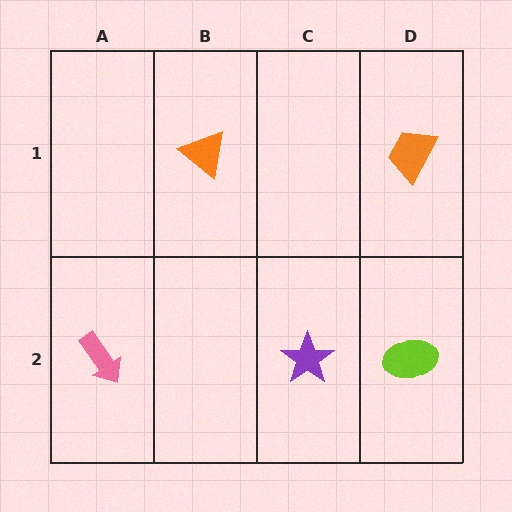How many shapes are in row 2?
3 shapes.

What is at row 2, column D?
A lime ellipse.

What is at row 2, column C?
A purple star.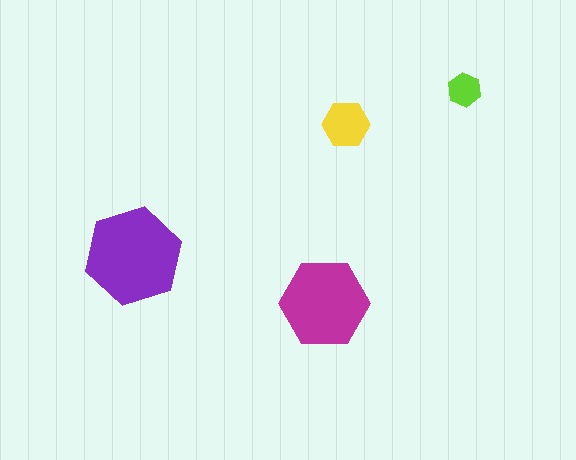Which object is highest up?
The lime hexagon is topmost.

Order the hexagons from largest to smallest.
the purple one, the magenta one, the yellow one, the lime one.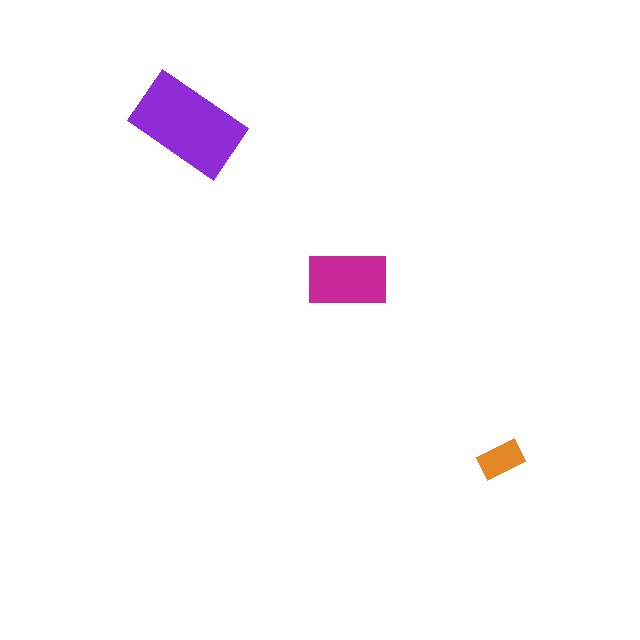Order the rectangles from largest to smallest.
the purple one, the magenta one, the orange one.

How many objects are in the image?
There are 3 objects in the image.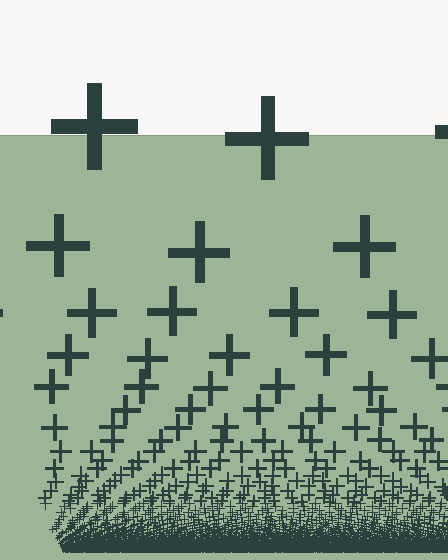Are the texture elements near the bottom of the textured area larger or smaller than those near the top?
Smaller. The gradient is inverted — elements near the bottom are smaller and denser.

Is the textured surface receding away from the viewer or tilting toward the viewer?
The surface appears to tilt toward the viewer. Texture elements get larger and sparser toward the top.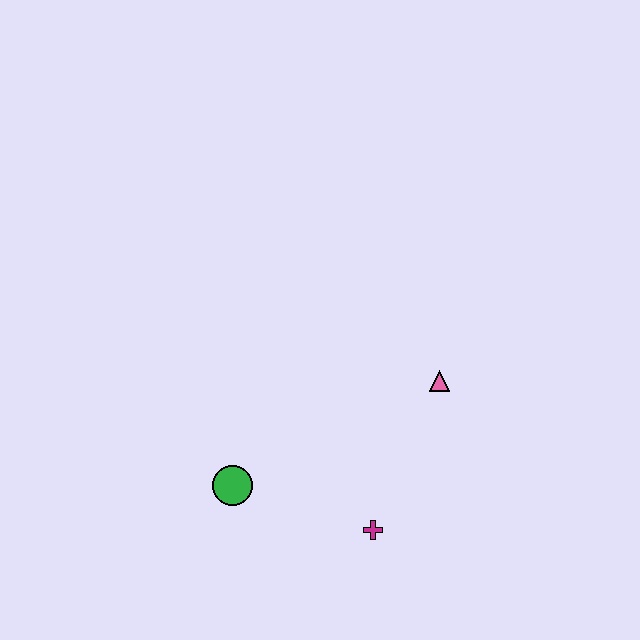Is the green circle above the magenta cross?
Yes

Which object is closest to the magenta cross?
The green circle is closest to the magenta cross.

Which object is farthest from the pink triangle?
The green circle is farthest from the pink triangle.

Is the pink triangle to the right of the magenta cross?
Yes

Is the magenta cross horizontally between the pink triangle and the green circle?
Yes